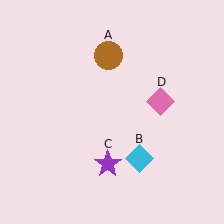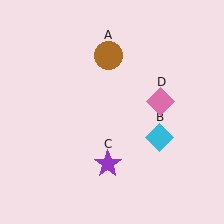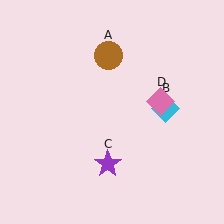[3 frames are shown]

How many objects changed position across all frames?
1 object changed position: cyan diamond (object B).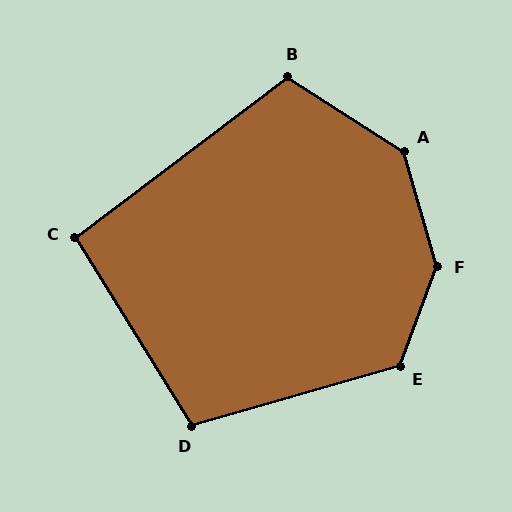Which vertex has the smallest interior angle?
C, at approximately 95 degrees.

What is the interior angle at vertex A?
Approximately 138 degrees (obtuse).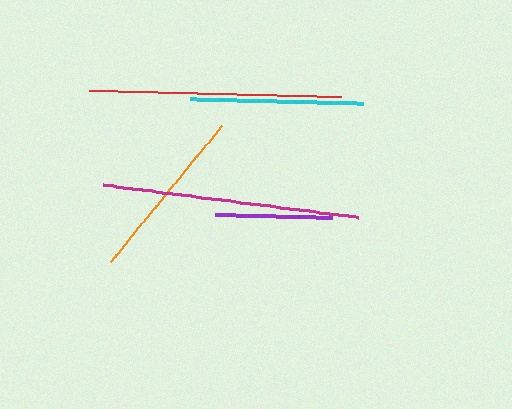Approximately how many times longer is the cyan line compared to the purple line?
The cyan line is approximately 1.5 times the length of the purple line.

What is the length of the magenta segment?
The magenta segment is approximately 257 pixels long.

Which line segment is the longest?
The magenta line is the longest at approximately 257 pixels.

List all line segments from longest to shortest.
From longest to shortest: magenta, red, orange, cyan, purple.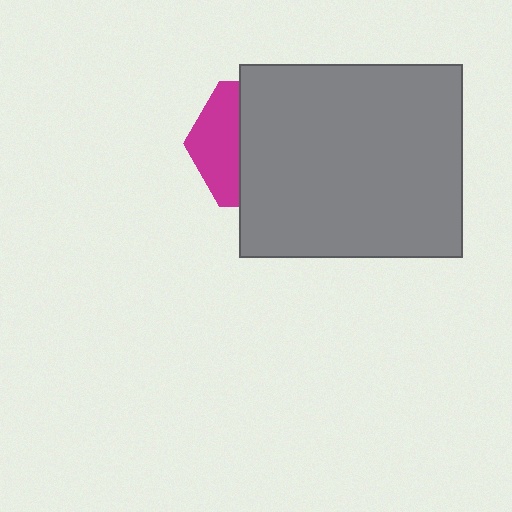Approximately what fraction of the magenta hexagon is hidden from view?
Roughly 65% of the magenta hexagon is hidden behind the gray rectangle.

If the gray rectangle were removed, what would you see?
You would see the complete magenta hexagon.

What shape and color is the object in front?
The object in front is a gray rectangle.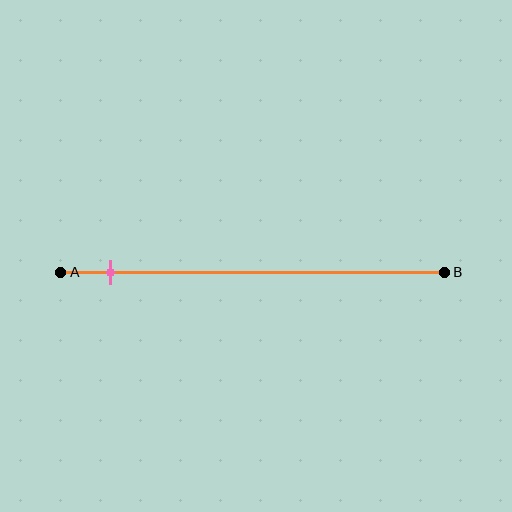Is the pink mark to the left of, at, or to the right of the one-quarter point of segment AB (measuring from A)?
The pink mark is to the left of the one-quarter point of segment AB.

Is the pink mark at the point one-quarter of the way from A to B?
No, the mark is at about 15% from A, not at the 25% one-quarter point.